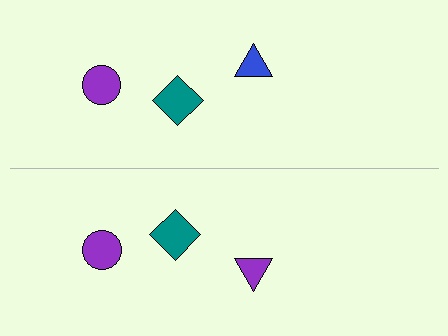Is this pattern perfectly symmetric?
No, the pattern is not perfectly symmetric. The purple triangle on the bottom side breaks the symmetry — its mirror counterpart is blue.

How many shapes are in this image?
There are 6 shapes in this image.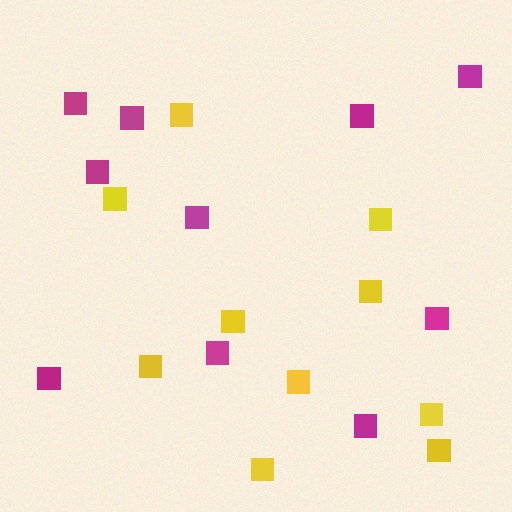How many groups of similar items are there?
There are 2 groups: one group of magenta squares (10) and one group of yellow squares (10).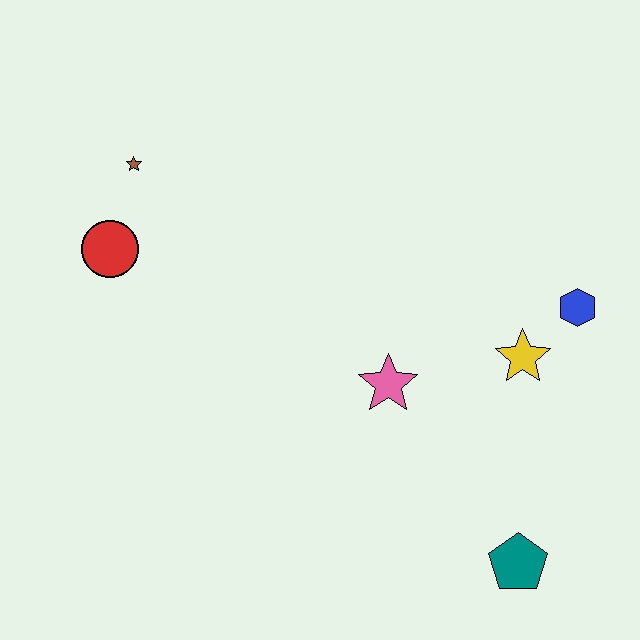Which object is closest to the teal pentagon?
The yellow star is closest to the teal pentagon.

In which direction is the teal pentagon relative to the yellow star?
The teal pentagon is below the yellow star.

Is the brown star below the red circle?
No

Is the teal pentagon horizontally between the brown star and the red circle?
No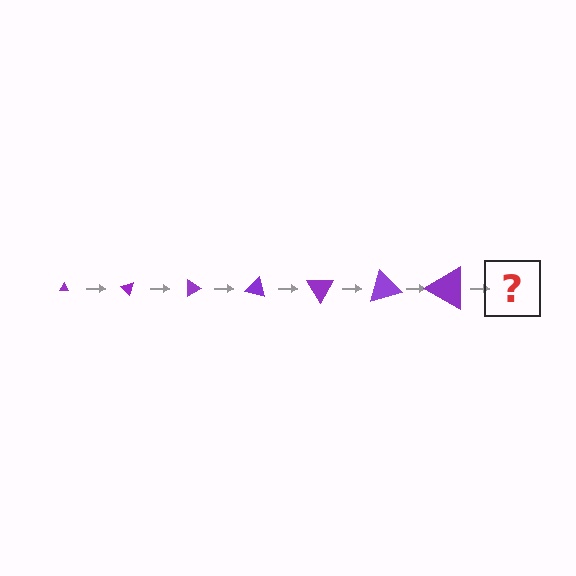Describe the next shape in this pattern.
It should be a triangle, larger than the previous one and rotated 315 degrees from the start.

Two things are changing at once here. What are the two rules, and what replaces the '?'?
The two rules are that the triangle grows larger each step and it rotates 45 degrees each step. The '?' should be a triangle, larger than the previous one and rotated 315 degrees from the start.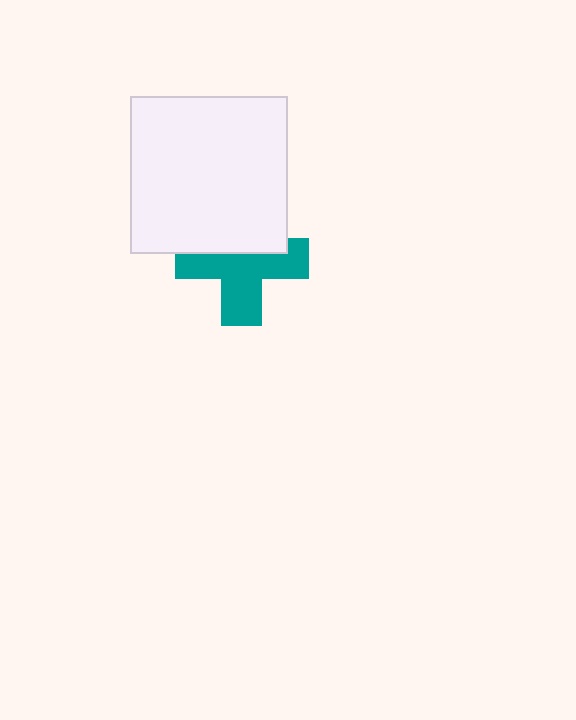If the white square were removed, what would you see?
You would see the complete teal cross.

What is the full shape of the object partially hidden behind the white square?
The partially hidden object is a teal cross.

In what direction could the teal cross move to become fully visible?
The teal cross could move down. That would shift it out from behind the white square entirely.